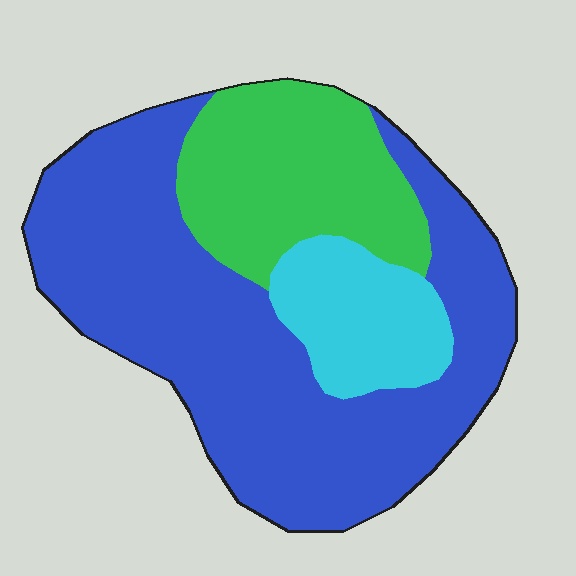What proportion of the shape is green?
Green covers roughly 25% of the shape.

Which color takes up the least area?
Cyan, at roughly 15%.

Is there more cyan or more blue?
Blue.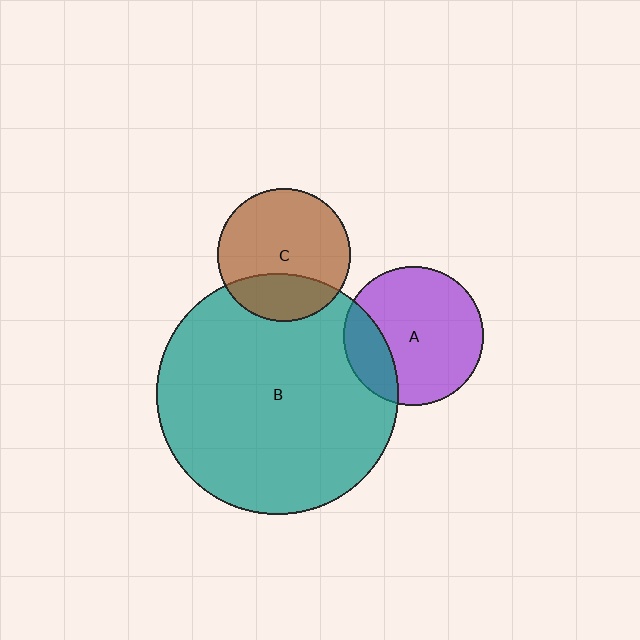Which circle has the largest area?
Circle B (teal).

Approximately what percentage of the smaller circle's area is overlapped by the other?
Approximately 25%.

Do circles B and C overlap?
Yes.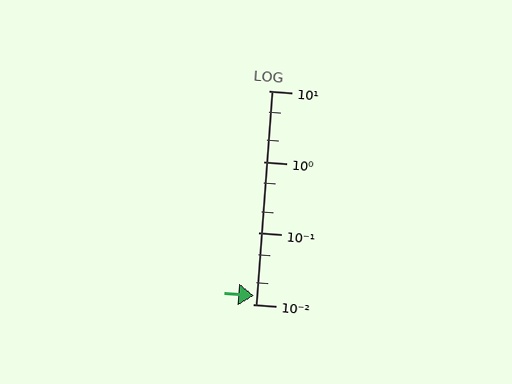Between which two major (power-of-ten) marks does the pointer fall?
The pointer is between 0.01 and 0.1.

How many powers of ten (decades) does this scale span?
The scale spans 3 decades, from 0.01 to 10.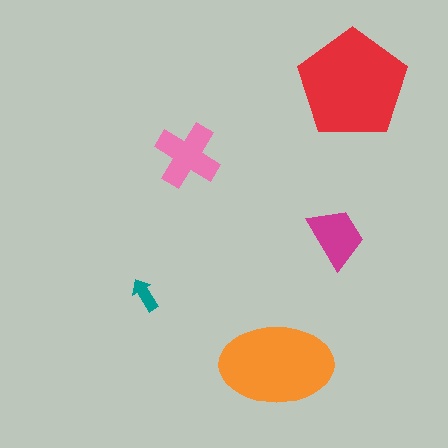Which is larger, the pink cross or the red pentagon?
The red pentagon.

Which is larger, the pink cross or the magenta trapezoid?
The pink cross.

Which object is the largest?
The red pentagon.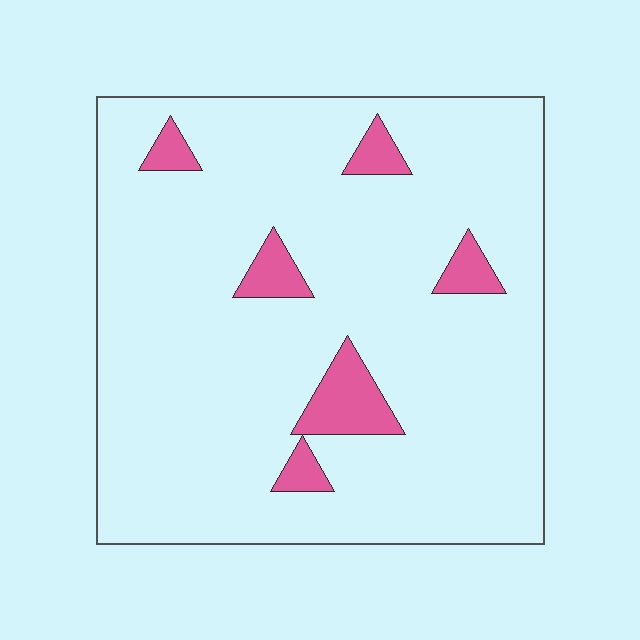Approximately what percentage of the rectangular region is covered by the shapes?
Approximately 10%.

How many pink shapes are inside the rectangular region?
6.